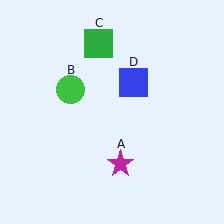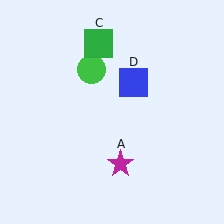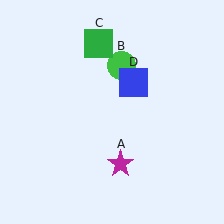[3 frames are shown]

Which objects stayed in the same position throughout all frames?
Magenta star (object A) and green square (object C) and blue square (object D) remained stationary.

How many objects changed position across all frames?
1 object changed position: green circle (object B).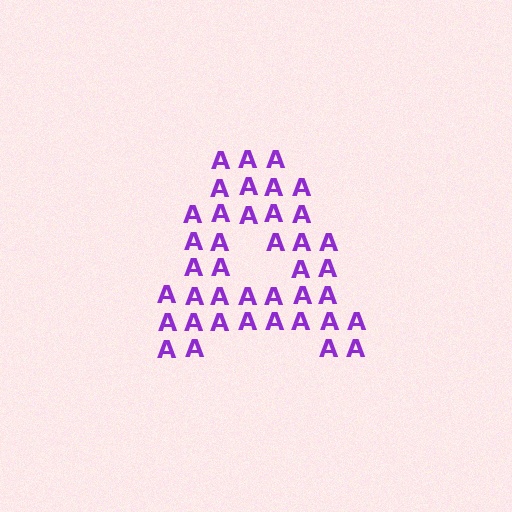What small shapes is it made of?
It is made of small letter A's.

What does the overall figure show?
The overall figure shows the letter A.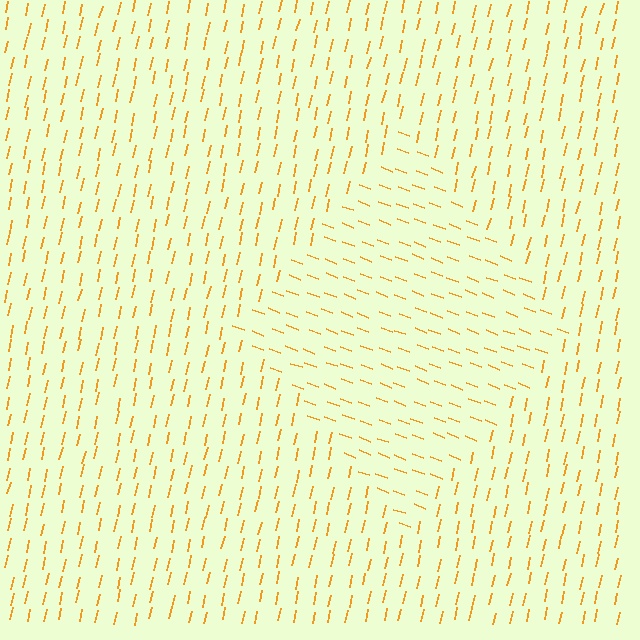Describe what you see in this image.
The image is filled with small orange line segments. A diamond region in the image has lines oriented differently from the surrounding lines, creating a visible texture boundary.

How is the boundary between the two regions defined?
The boundary is defined purely by a change in line orientation (approximately 82 degrees difference). All lines are the same color and thickness.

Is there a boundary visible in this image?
Yes, there is a texture boundary formed by a change in line orientation.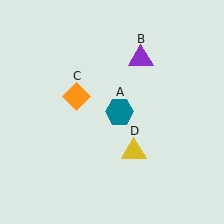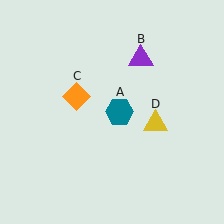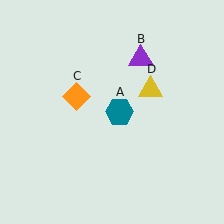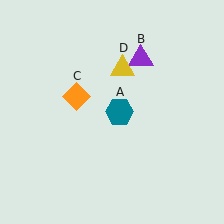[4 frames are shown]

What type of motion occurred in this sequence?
The yellow triangle (object D) rotated counterclockwise around the center of the scene.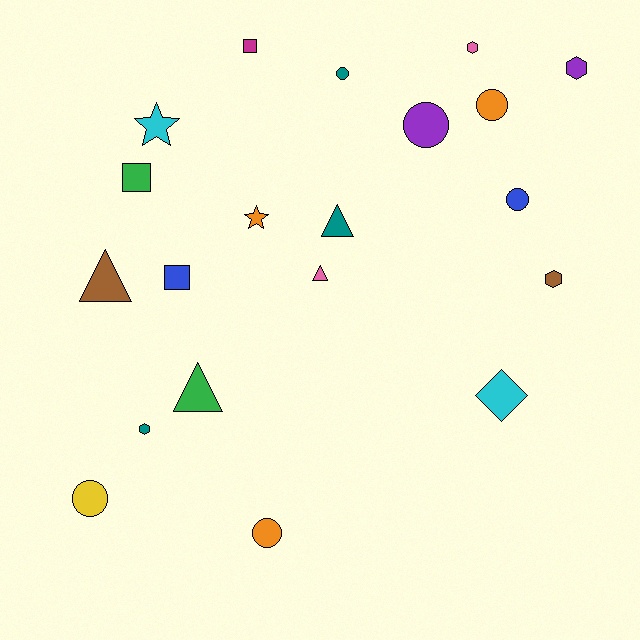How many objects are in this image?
There are 20 objects.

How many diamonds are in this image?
There is 1 diamond.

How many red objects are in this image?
There are no red objects.